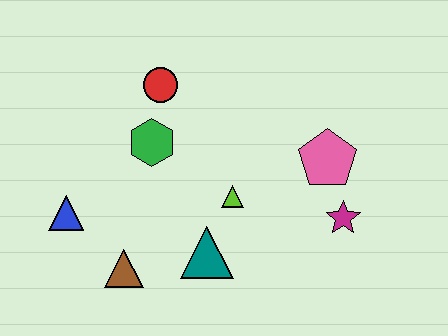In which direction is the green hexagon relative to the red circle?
The green hexagon is below the red circle.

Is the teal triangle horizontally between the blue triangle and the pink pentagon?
Yes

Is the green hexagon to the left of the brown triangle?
No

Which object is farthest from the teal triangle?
The red circle is farthest from the teal triangle.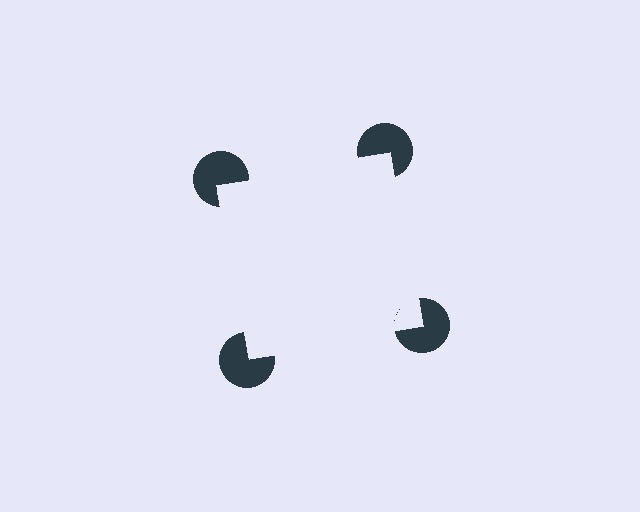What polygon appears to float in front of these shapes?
An illusory square — its edges are inferred from the aligned wedge cuts in the pac-man discs, not physically drawn.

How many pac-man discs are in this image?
There are 4 — one at each vertex of the illusory square.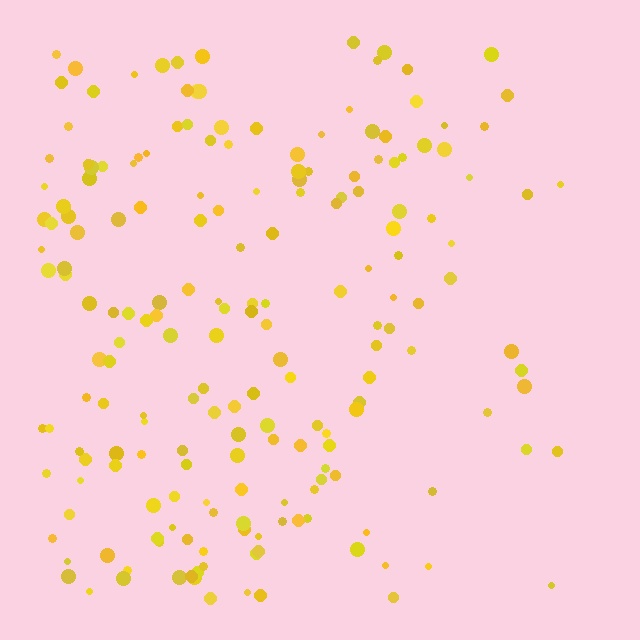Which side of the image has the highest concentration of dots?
The left.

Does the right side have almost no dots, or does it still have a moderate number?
Still a moderate number, just noticeably fewer than the left.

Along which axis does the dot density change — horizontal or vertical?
Horizontal.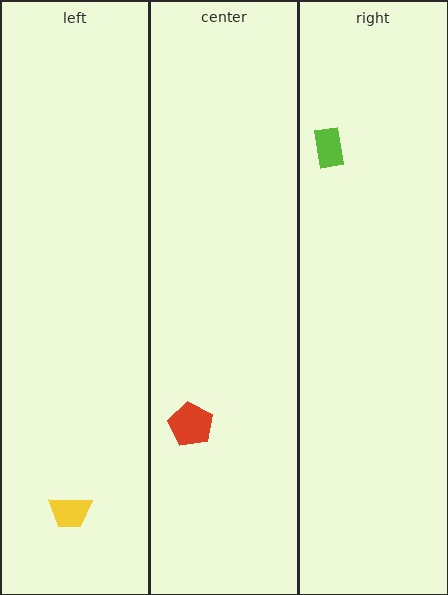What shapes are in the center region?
The red pentagon.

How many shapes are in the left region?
1.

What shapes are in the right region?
The lime rectangle.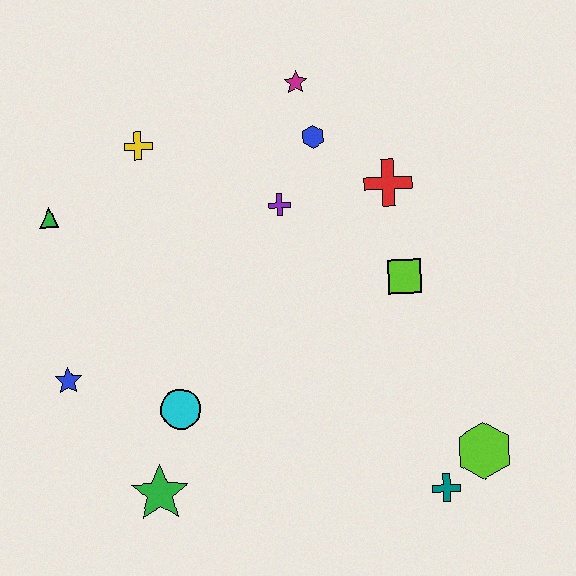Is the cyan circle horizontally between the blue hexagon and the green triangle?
Yes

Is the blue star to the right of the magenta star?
No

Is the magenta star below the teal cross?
No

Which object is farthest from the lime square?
The green triangle is farthest from the lime square.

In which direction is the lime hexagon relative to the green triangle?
The lime hexagon is to the right of the green triangle.